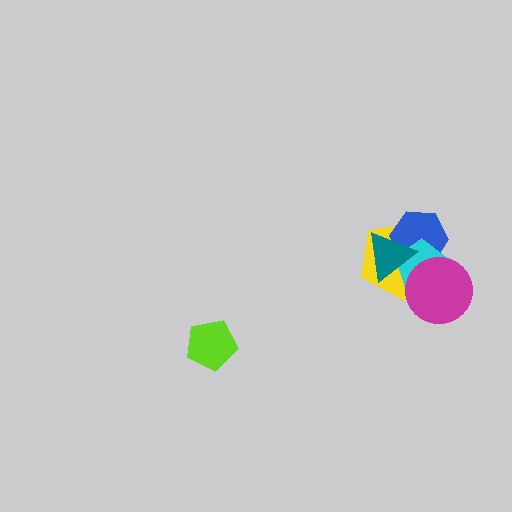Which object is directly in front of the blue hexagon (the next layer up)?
The cyan pentagon is directly in front of the blue hexagon.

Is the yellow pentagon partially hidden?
Yes, it is partially covered by another shape.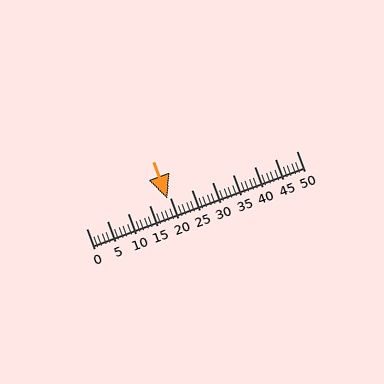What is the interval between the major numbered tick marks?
The major tick marks are spaced 5 units apart.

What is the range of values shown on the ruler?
The ruler shows values from 0 to 50.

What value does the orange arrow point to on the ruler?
The orange arrow points to approximately 19.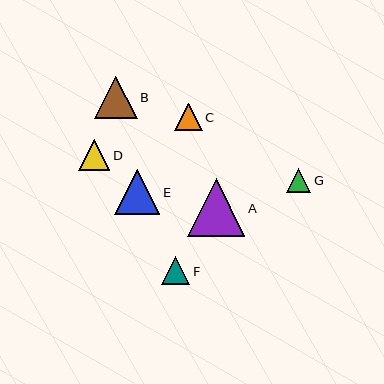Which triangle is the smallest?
Triangle G is the smallest with a size of approximately 24 pixels.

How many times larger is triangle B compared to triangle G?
Triangle B is approximately 1.7 times the size of triangle G.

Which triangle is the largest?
Triangle A is the largest with a size of approximately 58 pixels.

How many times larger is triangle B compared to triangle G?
Triangle B is approximately 1.7 times the size of triangle G.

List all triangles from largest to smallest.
From largest to smallest: A, E, B, D, F, C, G.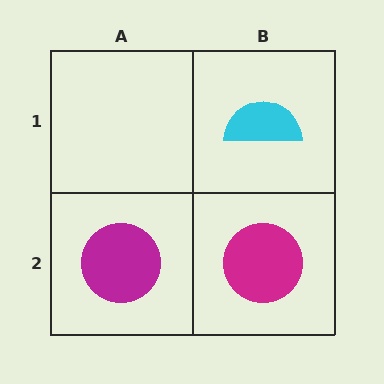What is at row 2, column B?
A magenta circle.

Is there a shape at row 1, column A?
No, that cell is empty.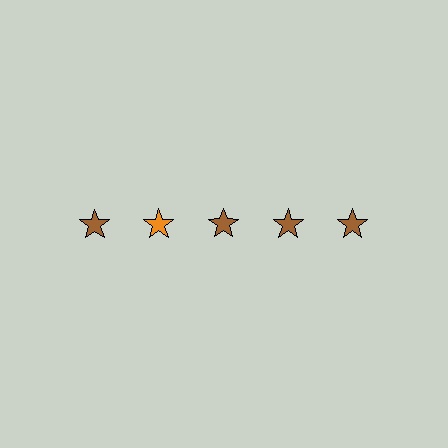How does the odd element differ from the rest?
It has a different color: orange instead of brown.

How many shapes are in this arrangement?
There are 5 shapes arranged in a grid pattern.